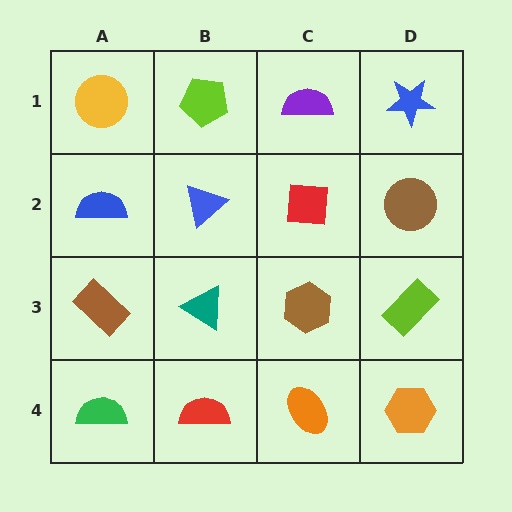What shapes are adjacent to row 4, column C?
A brown hexagon (row 3, column C), a red semicircle (row 4, column B), an orange hexagon (row 4, column D).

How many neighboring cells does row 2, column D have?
3.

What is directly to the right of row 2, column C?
A brown circle.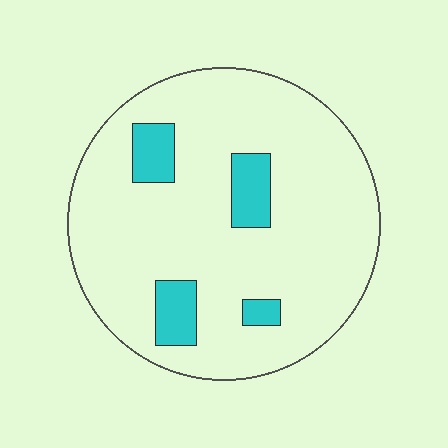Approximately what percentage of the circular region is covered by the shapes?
Approximately 10%.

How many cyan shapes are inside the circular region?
4.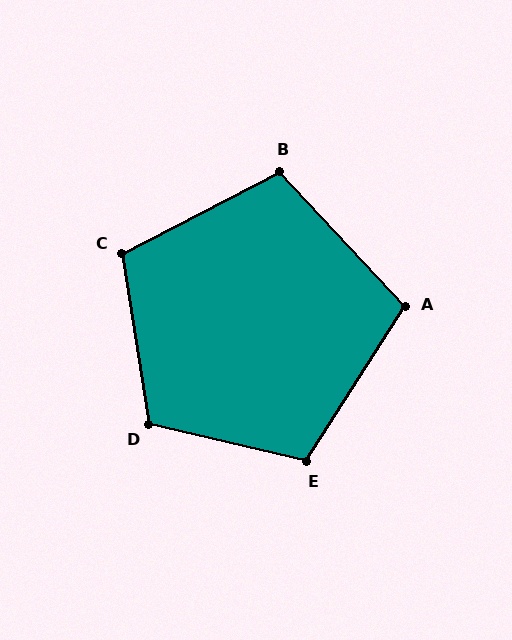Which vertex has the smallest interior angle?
A, at approximately 104 degrees.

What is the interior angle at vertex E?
Approximately 110 degrees (obtuse).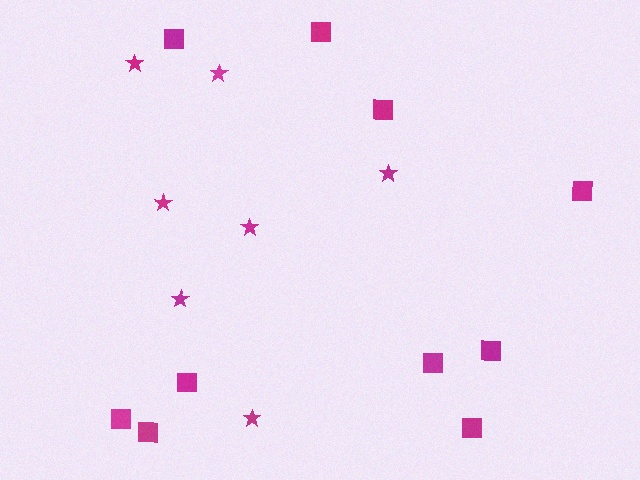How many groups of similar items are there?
There are 2 groups: one group of stars (7) and one group of squares (10).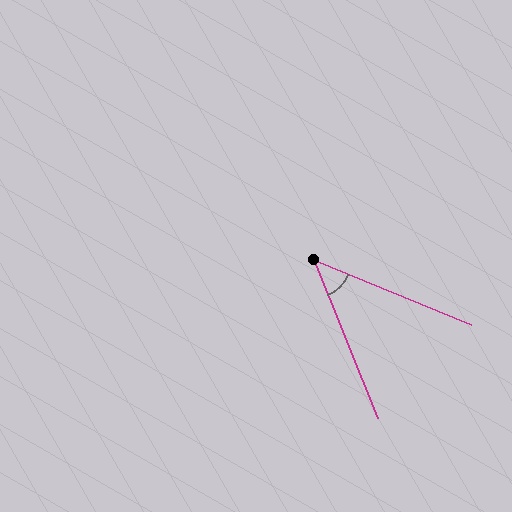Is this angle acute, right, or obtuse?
It is acute.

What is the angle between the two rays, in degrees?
Approximately 46 degrees.